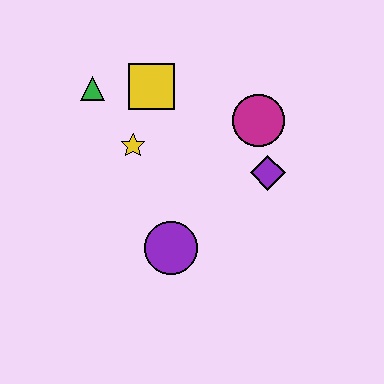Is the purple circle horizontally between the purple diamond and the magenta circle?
No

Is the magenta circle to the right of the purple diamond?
No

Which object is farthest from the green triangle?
The purple diamond is farthest from the green triangle.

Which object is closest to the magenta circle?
The purple diamond is closest to the magenta circle.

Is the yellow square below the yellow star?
No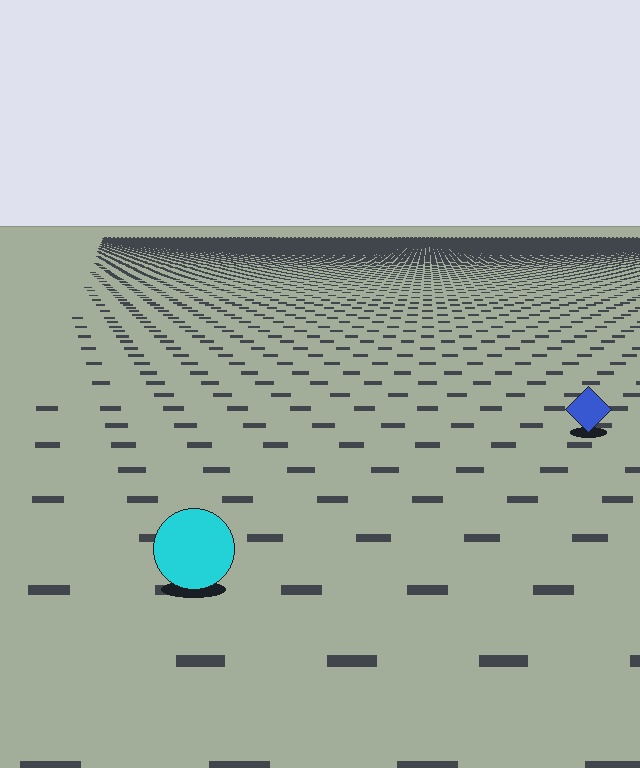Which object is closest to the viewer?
The cyan circle is closest. The texture marks near it are larger and more spread out.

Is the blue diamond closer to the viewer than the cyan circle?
No. The cyan circle is closer — you can tell from the texture gradient: the ground texture is coarser near it.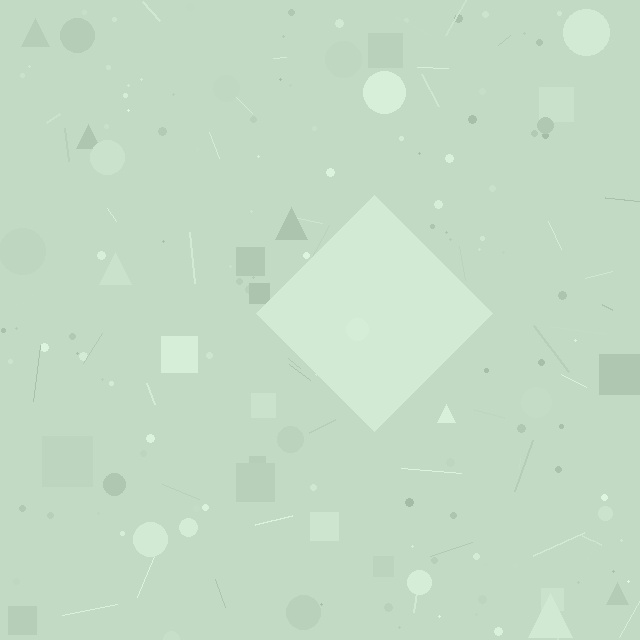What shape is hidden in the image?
A diamond is hidden in the image.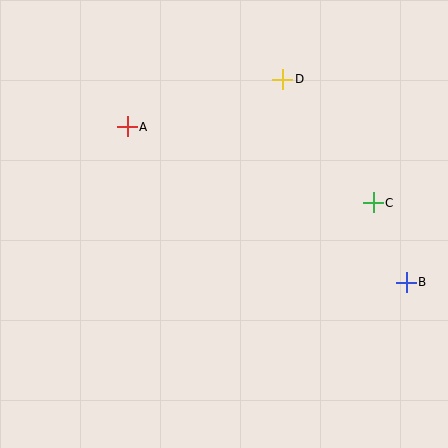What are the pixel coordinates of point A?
Point A is at (127, 127).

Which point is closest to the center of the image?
Point A at (127, 127) is closest to the center.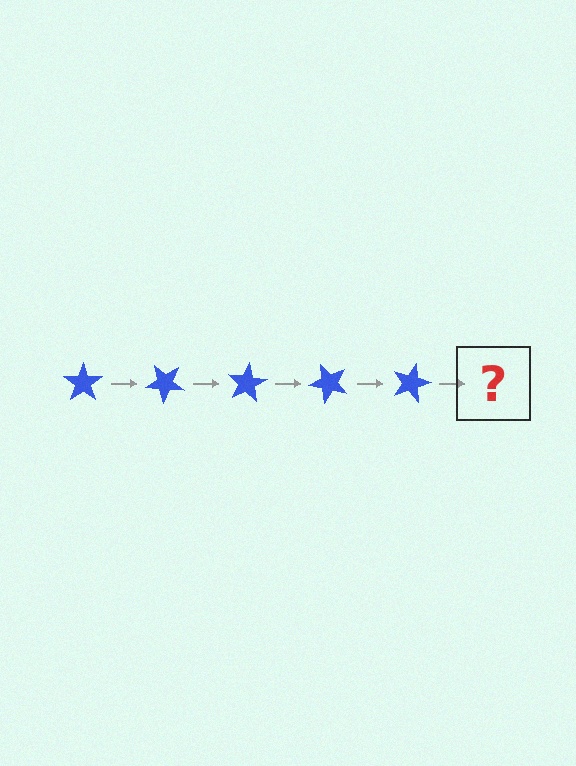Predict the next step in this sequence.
The next step is a blue star rotated 200 degrees.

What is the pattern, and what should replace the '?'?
The pattern is that the star rotates 40 degrees each step. The '?' should be a blue star rotated 200 degrees.